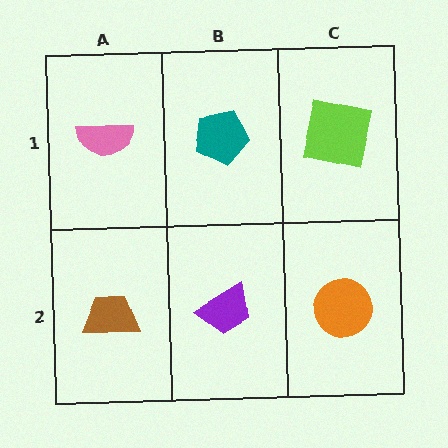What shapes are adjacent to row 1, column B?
A purple trapezoid (row 2, column B), a pink semicircle (row 1, column A), a lime square (row 1, column C).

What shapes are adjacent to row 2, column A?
A pink semicircle (row 1, column A), a purple trapezoid (row 2, column B).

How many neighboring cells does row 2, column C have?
2.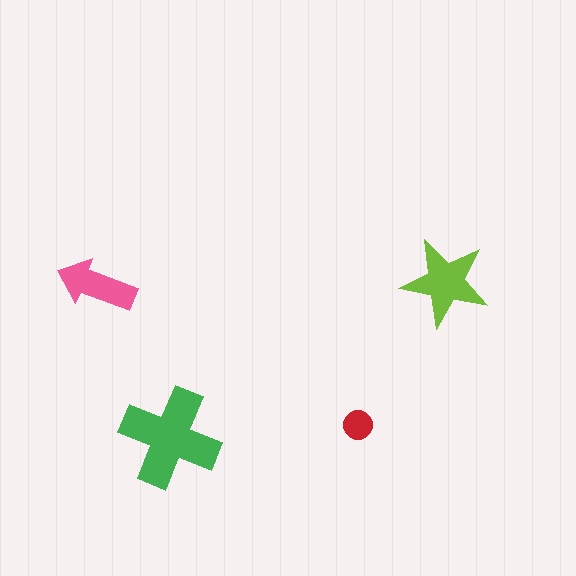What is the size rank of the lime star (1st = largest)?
2nd.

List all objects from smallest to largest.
The red circle, the pink arrow, the lime star, the green cross.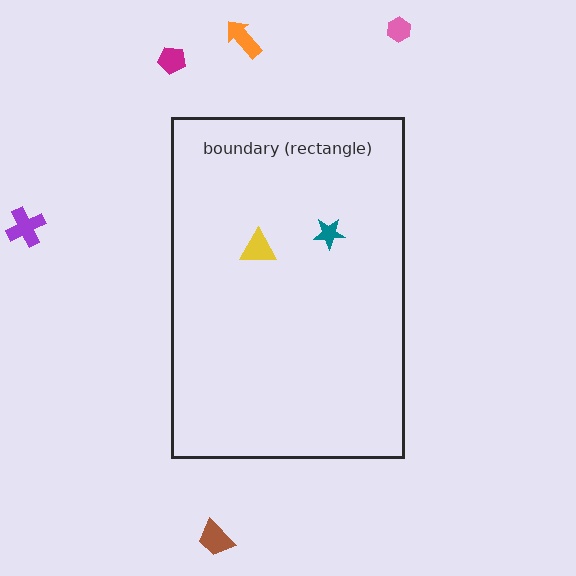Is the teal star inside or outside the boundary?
Inside.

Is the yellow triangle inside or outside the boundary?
Inside.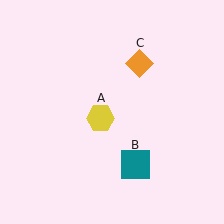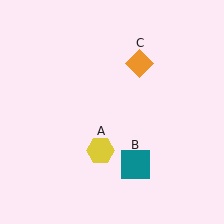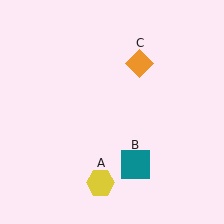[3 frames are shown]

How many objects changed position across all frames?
1 object changed position: yellow hexagon (object A).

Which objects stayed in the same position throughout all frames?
Teal square (object B) and orange diamond (object C) remained stationary.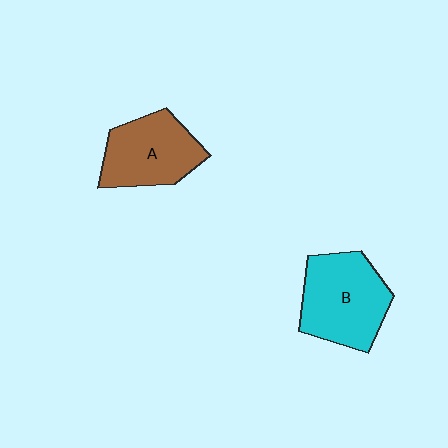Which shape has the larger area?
Shape B (cyan).